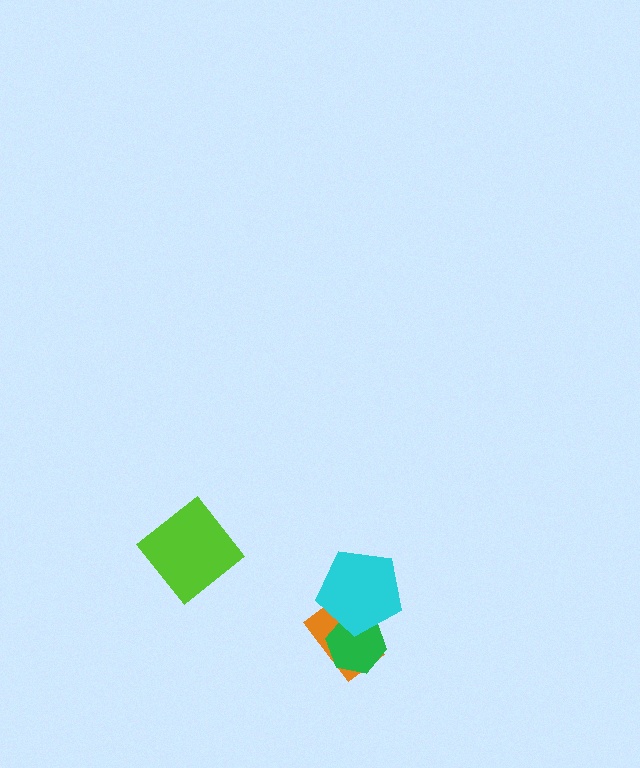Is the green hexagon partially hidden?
Yes, it is partially covered by another shape.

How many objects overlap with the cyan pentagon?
2 objects overlap with the cyan pentagon.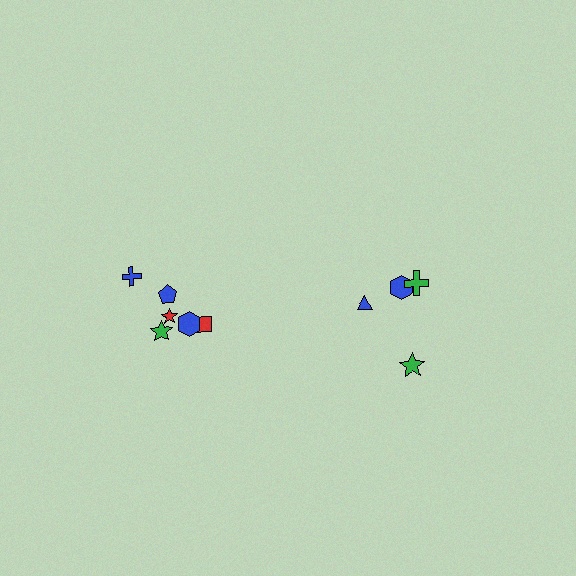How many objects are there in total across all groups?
There are 10 objects.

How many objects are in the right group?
There are 4 objects.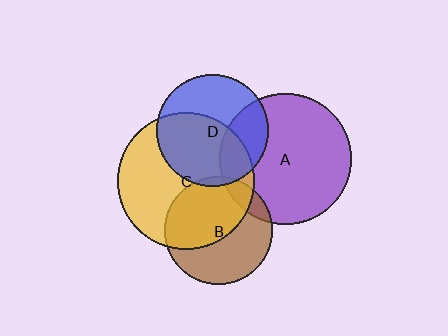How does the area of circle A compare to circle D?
Approximately 1.4 times.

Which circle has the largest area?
Circle C (yellow).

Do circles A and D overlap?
Yes.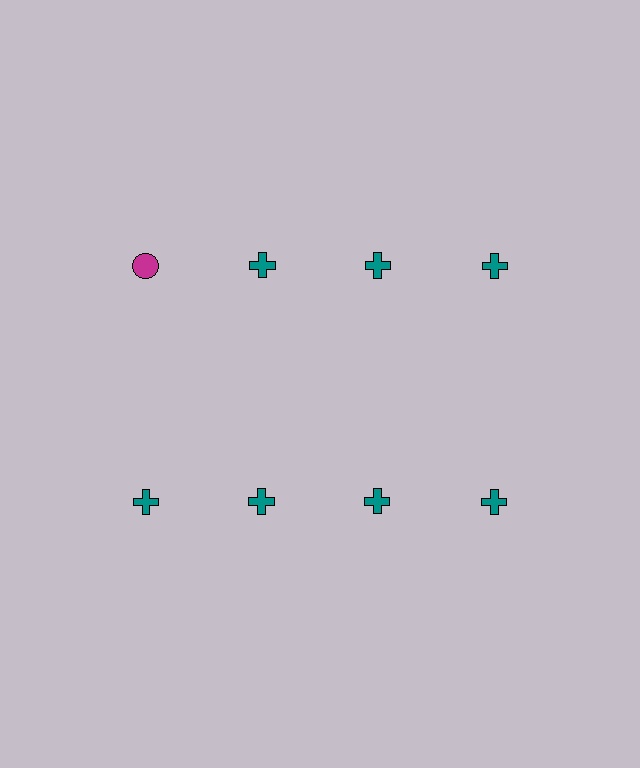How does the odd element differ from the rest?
It differs in both color (magenta instead of teal) and shape (circle instead of cross).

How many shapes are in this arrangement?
There are 8 shapes arranged in a grid pattern.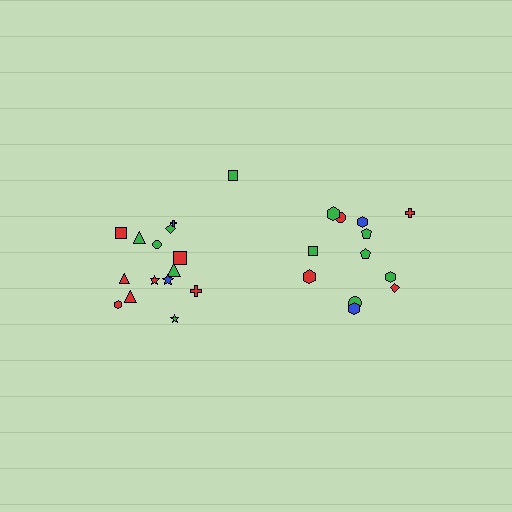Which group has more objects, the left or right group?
The left group.